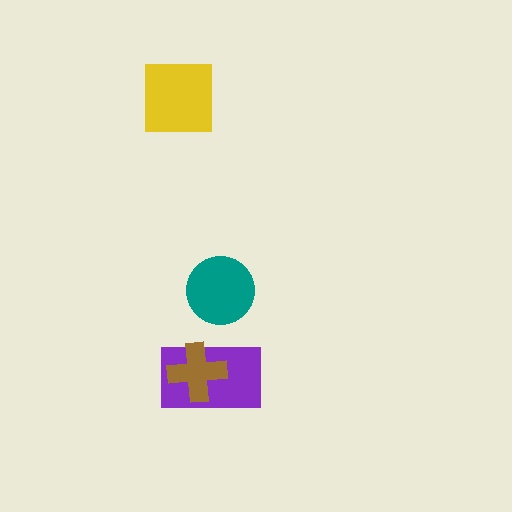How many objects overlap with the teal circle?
0 objects overlap with the teal circle.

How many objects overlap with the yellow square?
0 objects overlap with the yellow square.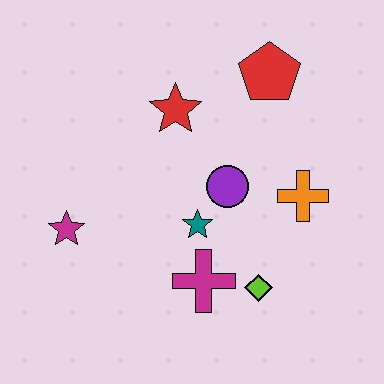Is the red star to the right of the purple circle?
No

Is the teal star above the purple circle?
No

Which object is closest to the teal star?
The purple circle is closest to the teal star.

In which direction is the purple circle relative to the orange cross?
The purple circle is to the left of the orange cross.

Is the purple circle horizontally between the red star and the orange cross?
Yes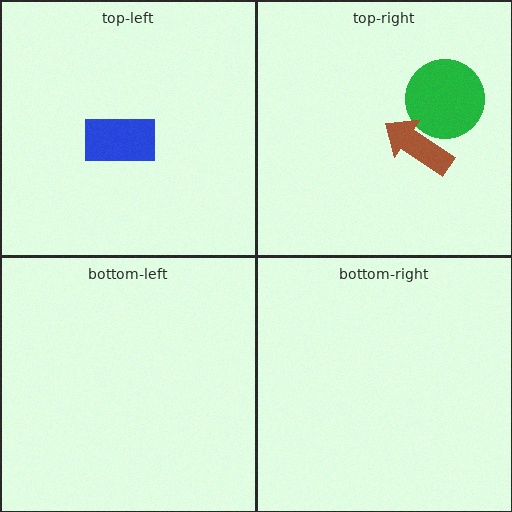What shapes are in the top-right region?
The green circle, the brown arrow.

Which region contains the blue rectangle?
The top-left region.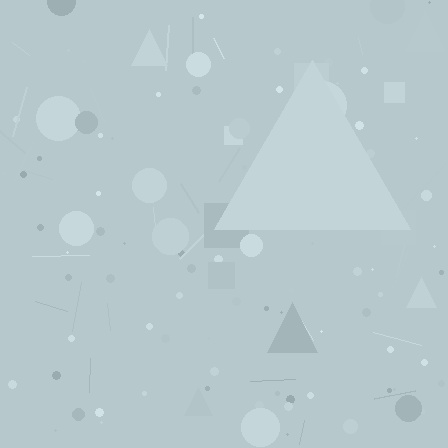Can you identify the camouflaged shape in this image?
The camouflaged shape is a triangle.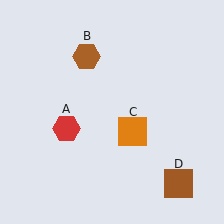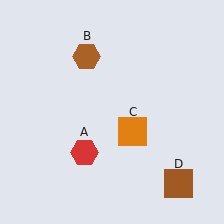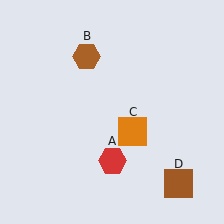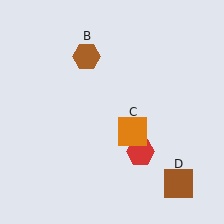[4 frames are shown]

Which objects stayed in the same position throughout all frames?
Brown hexagon (object B) and orange square (object C) and brown square (object D) remained stationary.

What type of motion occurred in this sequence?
The red hexagon (object A) rotated counterclockwise around the center of the scene.